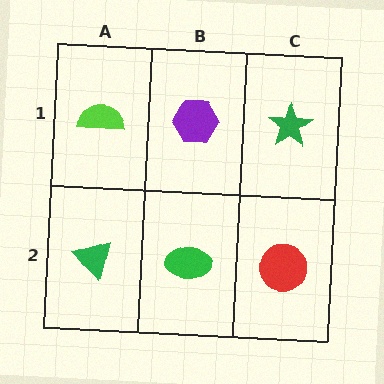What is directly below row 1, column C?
A red circle.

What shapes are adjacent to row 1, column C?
A red circle (row 2, column C), a purple hexagon (row 1, column B).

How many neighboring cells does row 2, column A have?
2.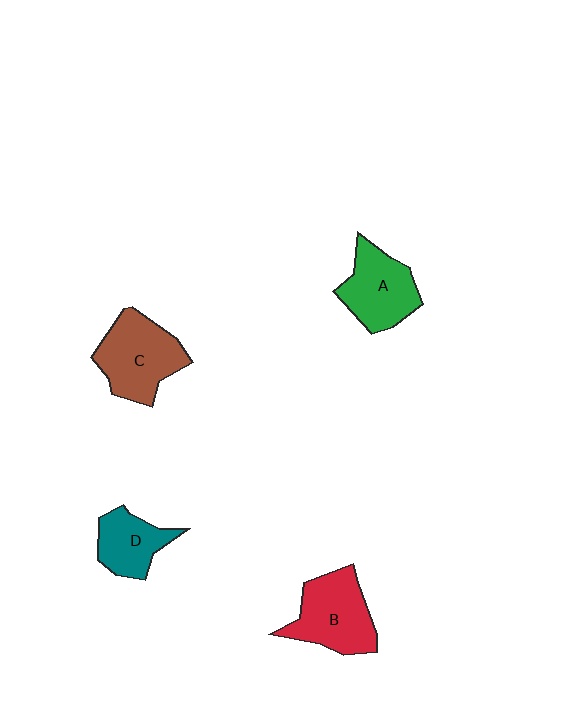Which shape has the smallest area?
Shape D (teal).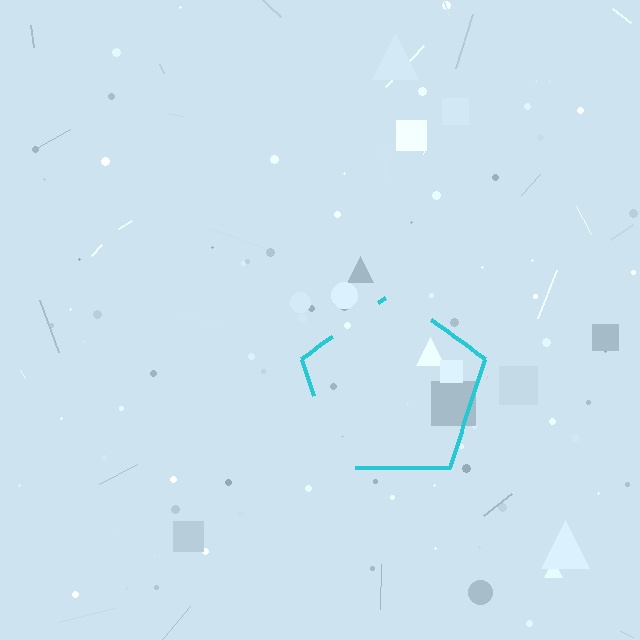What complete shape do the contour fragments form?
The contour fragments form a pentagon.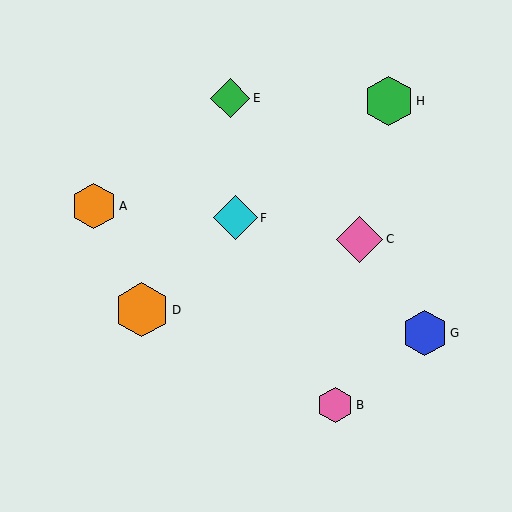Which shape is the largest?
The orange hexagon (labeled D) is the largest.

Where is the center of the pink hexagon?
The center of the pink hexagon is at (335, 405).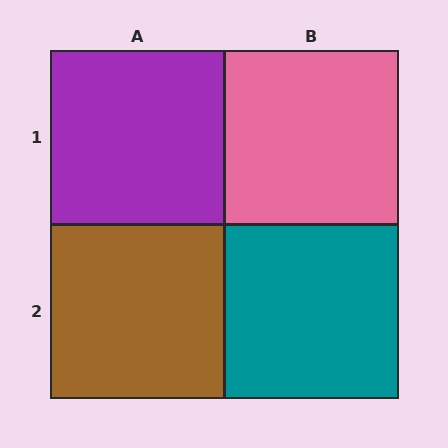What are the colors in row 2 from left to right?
Brown, teal.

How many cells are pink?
1 cell is pink.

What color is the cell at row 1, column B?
Pink.